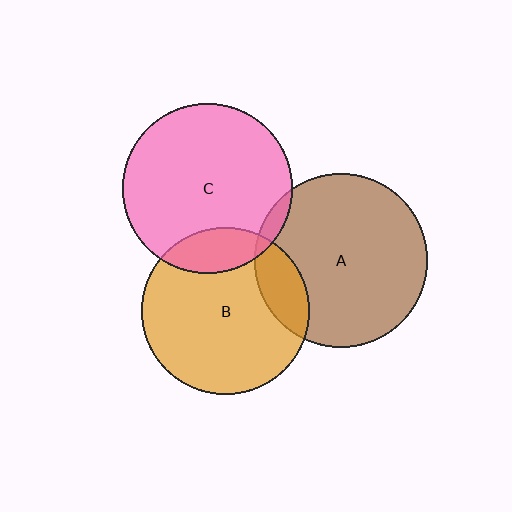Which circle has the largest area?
Circle A (brown).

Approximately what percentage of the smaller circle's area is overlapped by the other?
Approximately 15%.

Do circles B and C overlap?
Yes.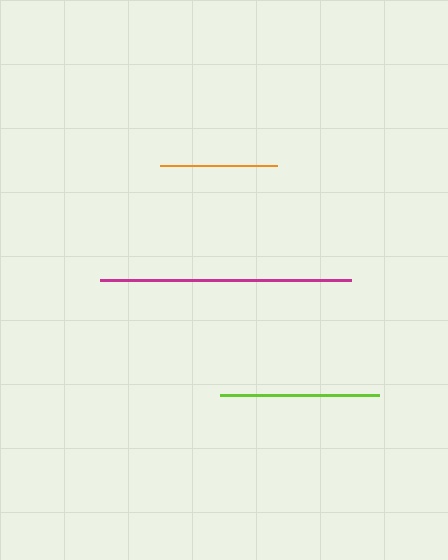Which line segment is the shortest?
The orange line is the shortest at approximately 117 pixels.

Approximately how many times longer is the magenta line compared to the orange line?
The magenta line is approximately 2.1 times the length of the orange line.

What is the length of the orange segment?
The orange segment is approximately 117 pixels long.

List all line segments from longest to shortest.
From longest to shortest: magenta, lime, orange.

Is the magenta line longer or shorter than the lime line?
The magenta line is longer than the lime line.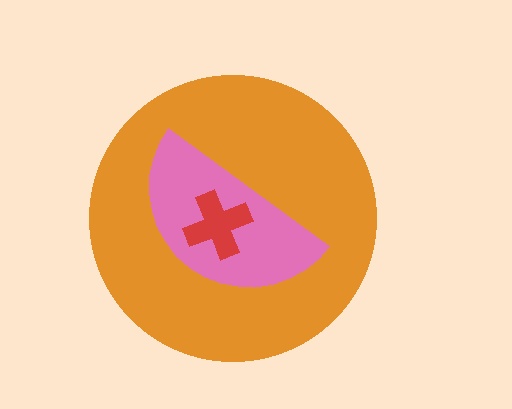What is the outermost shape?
The orange circle.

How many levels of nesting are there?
3.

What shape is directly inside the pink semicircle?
The red cross.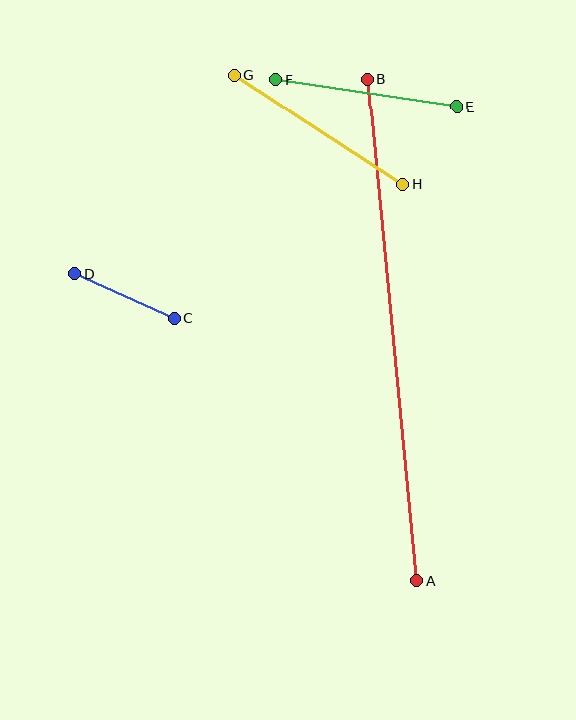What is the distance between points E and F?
The distance is approximately 182 pixels.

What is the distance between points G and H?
The distance is approximately 200 pixels.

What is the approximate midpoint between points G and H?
The midpoint is at approximately (318, 130) pixels.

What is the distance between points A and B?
The distance is approximately 503 pixels.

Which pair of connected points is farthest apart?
Points A and B are farthest apart.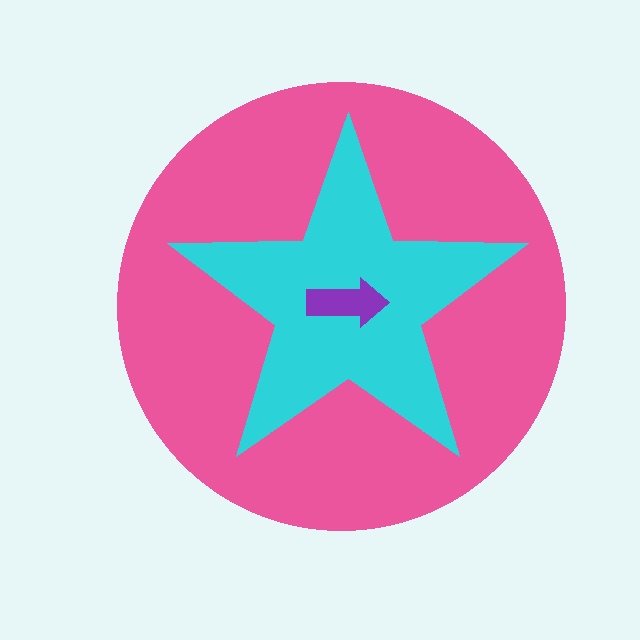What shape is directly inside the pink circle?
The cyan star.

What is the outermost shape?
The pink circle.